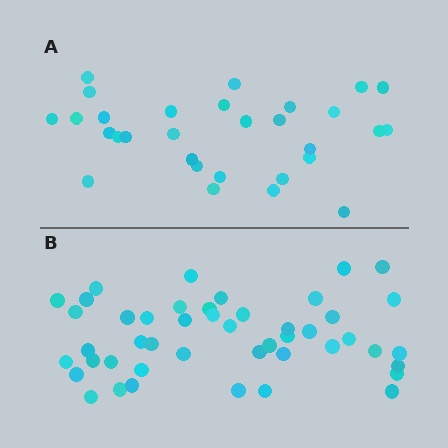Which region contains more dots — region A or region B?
Region B (the bottom region) has more dots.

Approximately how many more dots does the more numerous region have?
Region B has approximately 15 more dots than region A.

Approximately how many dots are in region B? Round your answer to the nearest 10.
About 50 dots. (The exact count is 46, which rounds to 50.)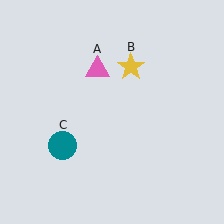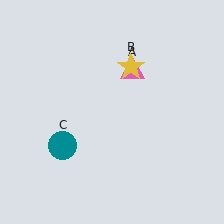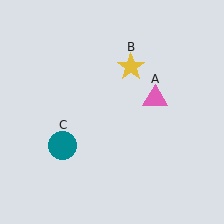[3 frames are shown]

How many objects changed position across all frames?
1 object changed position: pink triangle (object A).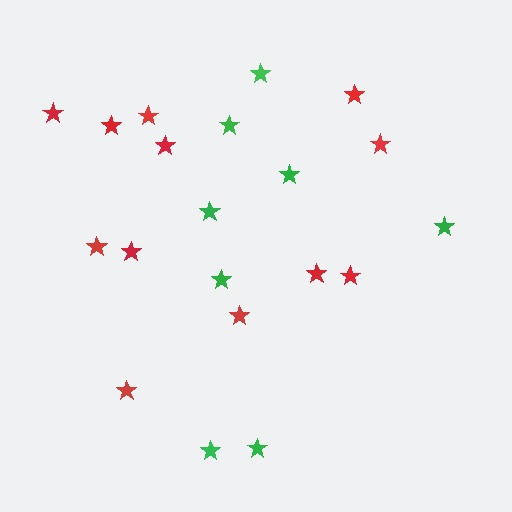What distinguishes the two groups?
There are 2 groups: one group of green stars (8) and one group of red stars (12).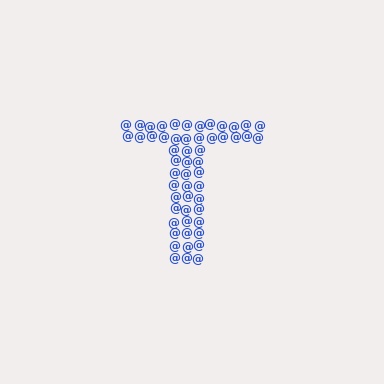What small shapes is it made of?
It is made of small at signs.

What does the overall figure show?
The overall figure shows the letter T.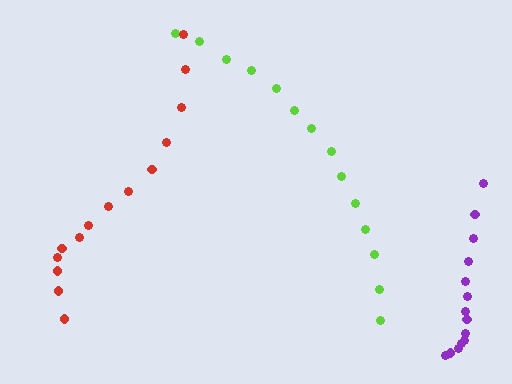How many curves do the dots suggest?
There are 3 distinct paths.